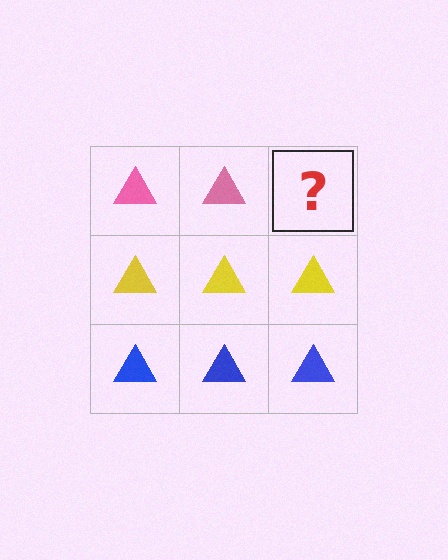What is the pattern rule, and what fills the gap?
The rule is that each row has a consistent color. The gap should be filled with a pink triangle.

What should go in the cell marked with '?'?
The missing cell should contain a pink triangle.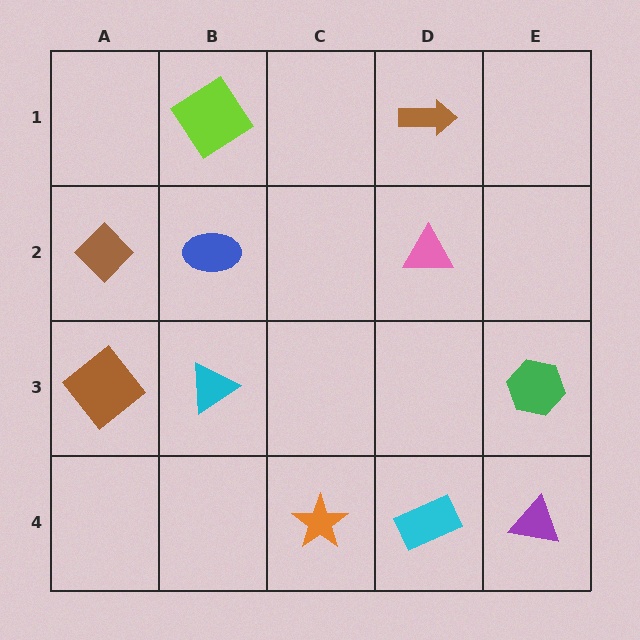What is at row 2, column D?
A pink triangle.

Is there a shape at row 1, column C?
No, that cell is empty.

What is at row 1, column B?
A lime diamond.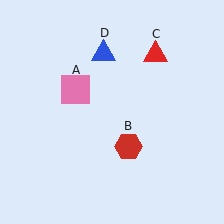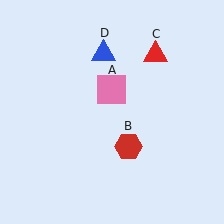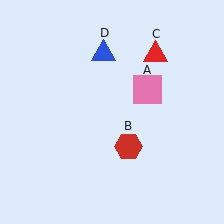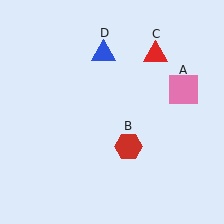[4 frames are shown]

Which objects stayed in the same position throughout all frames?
Red hexagon (object B) and red triangle (object C) and blue triangle (object D) remained stationary.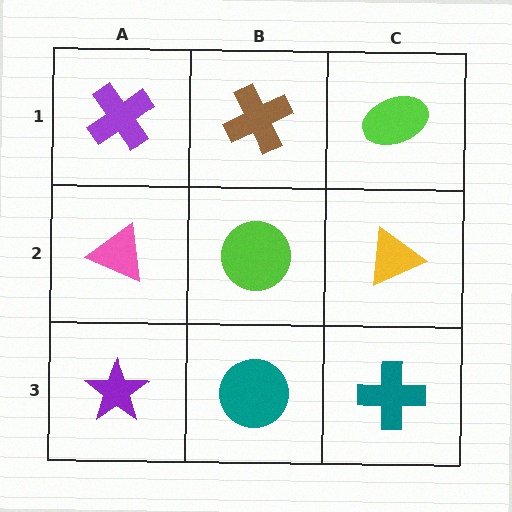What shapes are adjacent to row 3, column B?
A lime circle (row 2, column B), a purple star (row 3, column A), a teal cross (row 3, column C).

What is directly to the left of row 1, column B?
A purple cross.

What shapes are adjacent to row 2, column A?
A purple cross (row 1, column A), a purple star (row 3, column A), a lime circle (row 2, column B).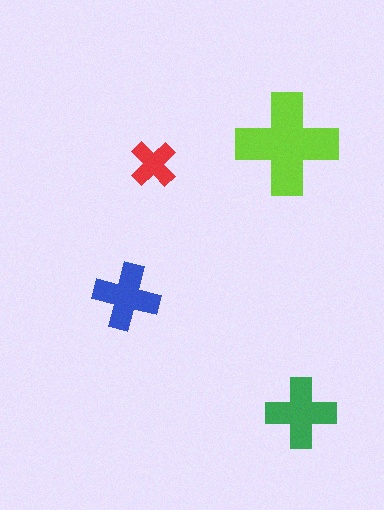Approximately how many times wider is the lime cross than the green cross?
About 1.5 times wider.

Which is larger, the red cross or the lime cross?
The lime one.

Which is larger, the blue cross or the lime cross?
The lime one.